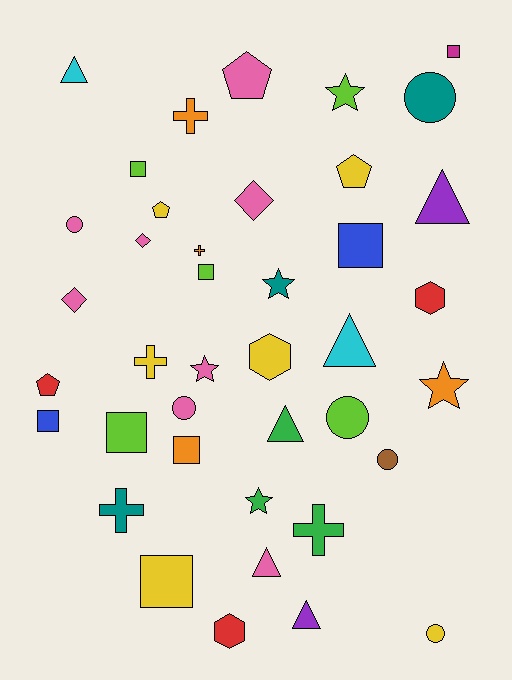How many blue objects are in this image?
There are 2 blue objects.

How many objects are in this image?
There are 40 objects.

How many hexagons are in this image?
There are 3 hexagons.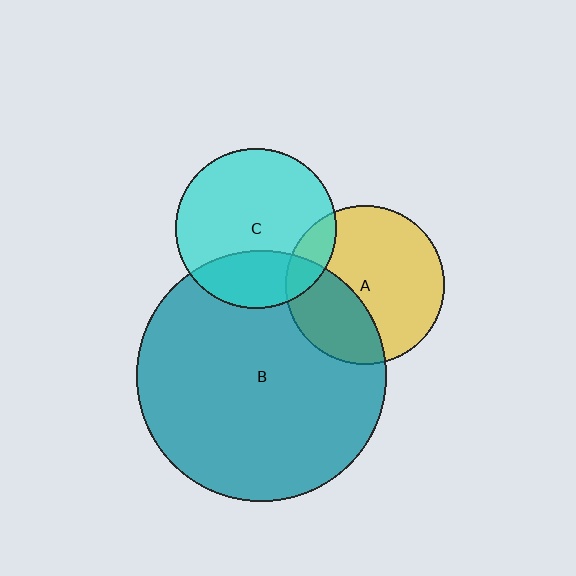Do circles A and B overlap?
Yes.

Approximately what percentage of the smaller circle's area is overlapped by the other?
Approximately 35%.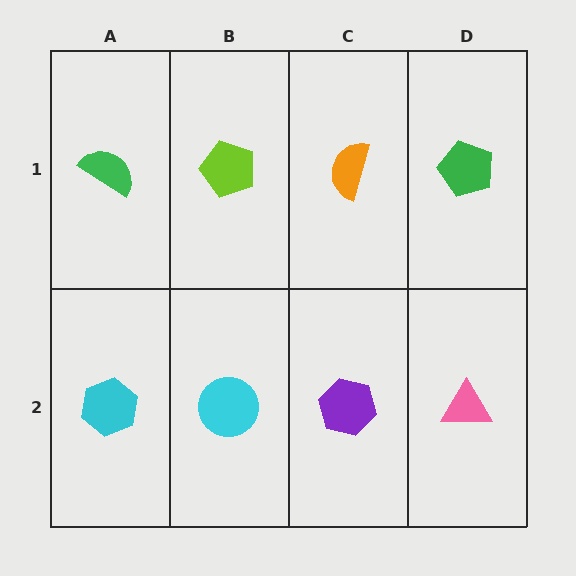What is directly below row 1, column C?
A purple hexagon.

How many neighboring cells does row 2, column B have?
3.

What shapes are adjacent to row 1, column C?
A purple hexagon (row 2, column C), a lime pentagon (row 1, column B), a green pentagon (row 1, column D).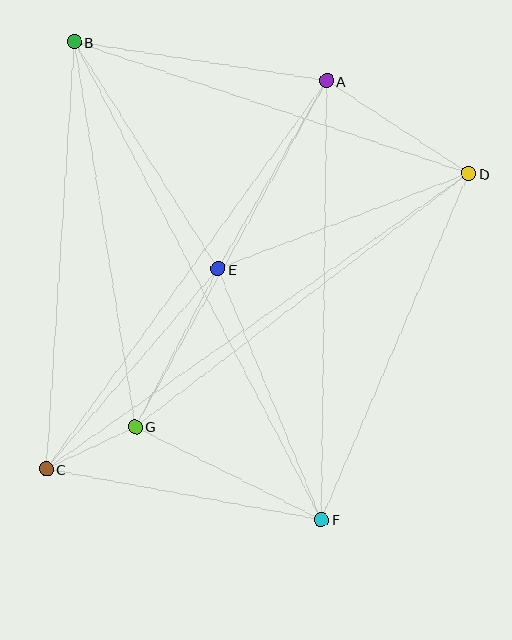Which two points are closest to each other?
Points C and G are closest to each other.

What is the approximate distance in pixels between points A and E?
The distance between A and E is approximately 217 pixels.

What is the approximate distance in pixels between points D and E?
The distance between D and E is approximately 268 pixels.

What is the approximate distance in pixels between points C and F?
The distance between C and F is approximately 280 pixels.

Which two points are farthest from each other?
Points B and F are farthest from each other.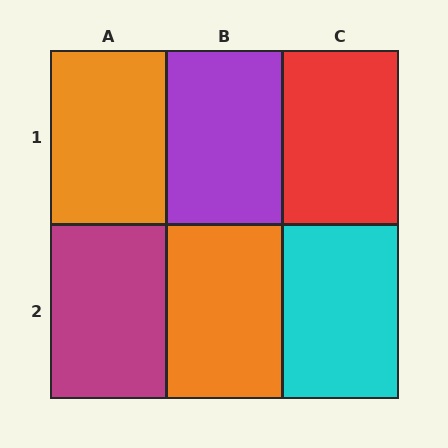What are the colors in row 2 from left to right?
Magenta, orange, cyan.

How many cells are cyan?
1 cell is cyan.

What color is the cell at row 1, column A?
Orange.